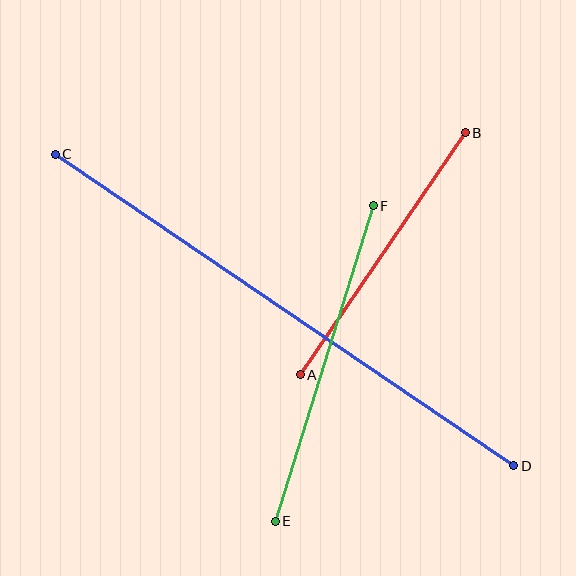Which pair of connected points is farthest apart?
Points C and D are farthest apart.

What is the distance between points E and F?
The distance is approximately 330 pixels.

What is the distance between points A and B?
The distance is approximately 293 pixels.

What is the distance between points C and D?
The distance is approximately 555 pixels.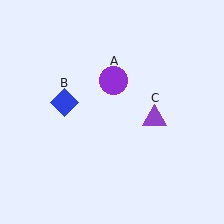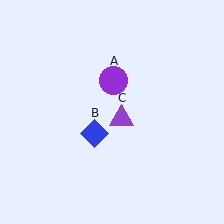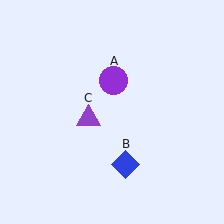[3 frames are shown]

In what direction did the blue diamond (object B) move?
The blue diamond (object B) moved down and to the right.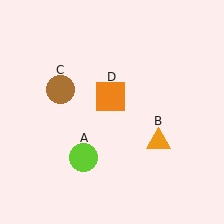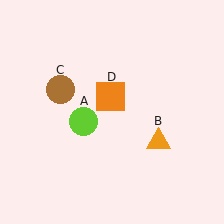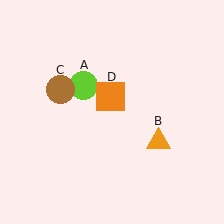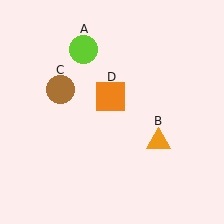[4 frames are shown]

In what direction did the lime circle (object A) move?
The lime circle (object A) moved up.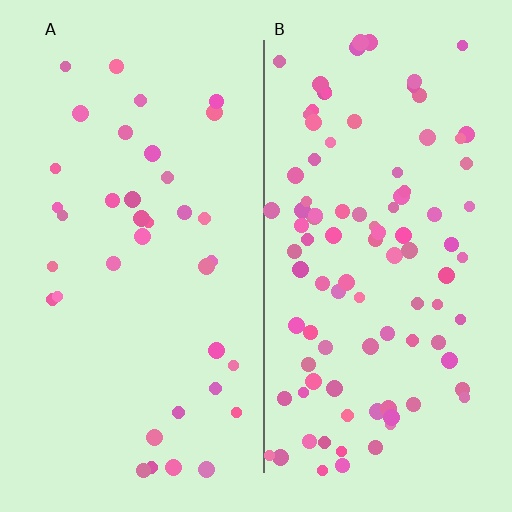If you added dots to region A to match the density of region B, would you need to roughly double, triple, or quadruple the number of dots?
Approximately triple.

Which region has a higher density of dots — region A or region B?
B (the right).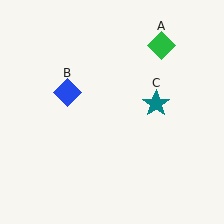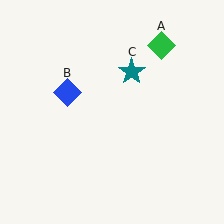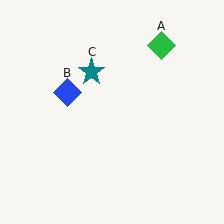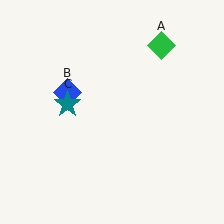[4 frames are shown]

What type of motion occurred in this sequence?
The teal star (object C) rotated counterclockwise around the center of the scene.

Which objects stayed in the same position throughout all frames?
Green diamond (object A) and blue diamond (object B) remained stationary.